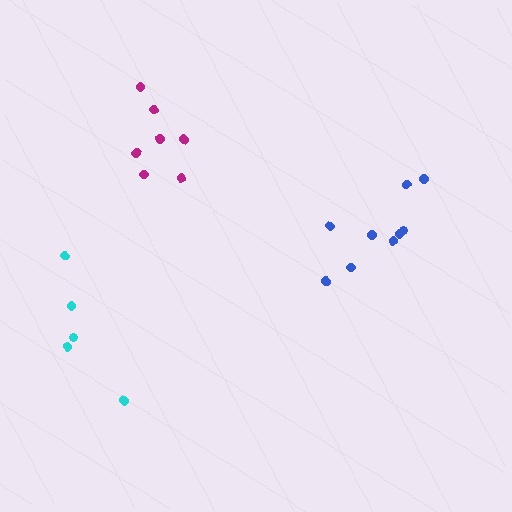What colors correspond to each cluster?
The clusters are colored: blue, magenta, cyan.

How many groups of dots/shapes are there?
There are 3 groups.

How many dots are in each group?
Group 1: 9 dots, Group 2: 7 dots, Group 3: 5 dots (21 total).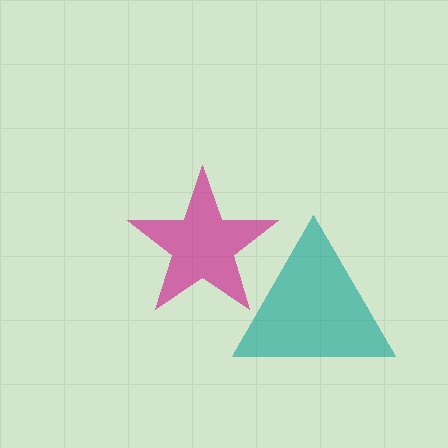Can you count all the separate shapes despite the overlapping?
Yes, there are 2 separate shapes.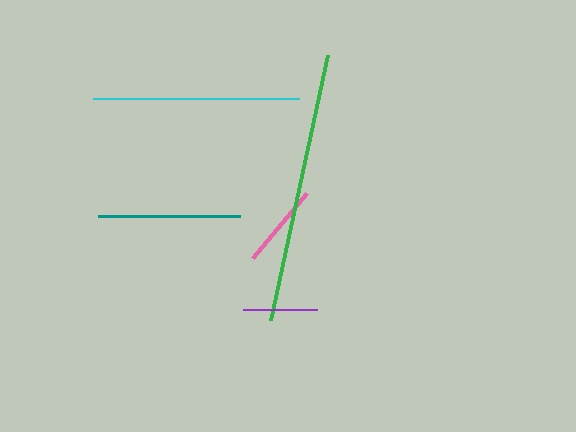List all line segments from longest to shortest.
From longest to shortest: green, cyan, teal, pink, purple.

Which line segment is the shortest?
The purple line is the shortest at approximately 74 pixels.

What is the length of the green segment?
The green segment is approximately 271 pixels long.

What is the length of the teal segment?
The teal segment is approximately 143 pixels long.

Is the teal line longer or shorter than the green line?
The green line is longer than the teal line.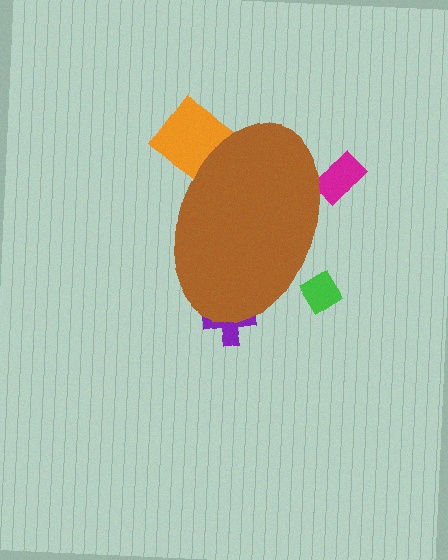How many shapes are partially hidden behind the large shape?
4 shapes are partially hidden.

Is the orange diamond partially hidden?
Yes, the orange diamond is partially hidden behind the brown ellipse.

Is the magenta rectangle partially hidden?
Yes, the magenta rectangle is partially hidden behind the brown ellipse.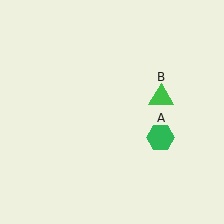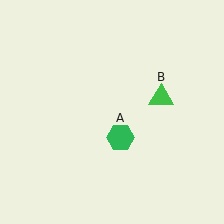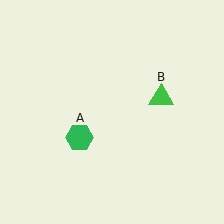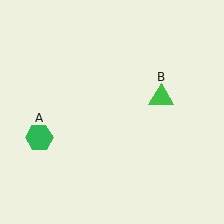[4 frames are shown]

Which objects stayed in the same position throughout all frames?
Green triangle (object B) remained stationary.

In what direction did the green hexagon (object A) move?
The green hexagon (object A) moved left.